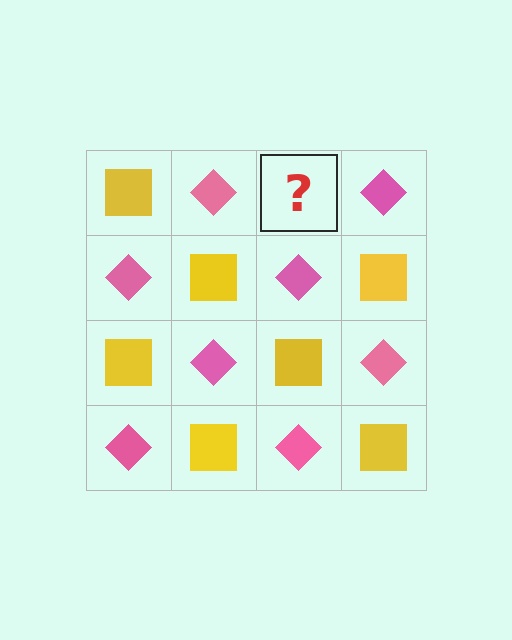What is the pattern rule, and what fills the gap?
The rule is that it alternates yellow square and pink diamond in a checkerboard pattern. The gap should be filled with a yellow square.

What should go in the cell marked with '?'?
The missing cell should contain a yellow square.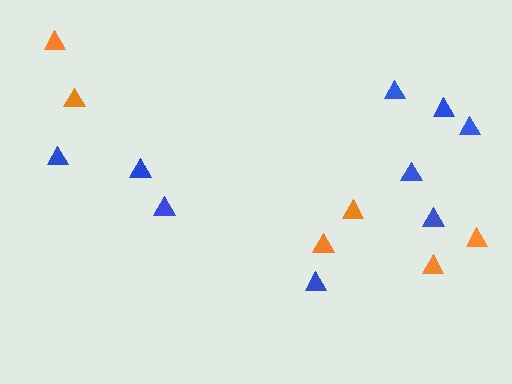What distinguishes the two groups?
There are 2 groups: one group of blue triangles (9) and one group of orange triangles (6).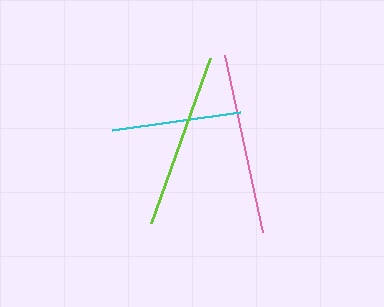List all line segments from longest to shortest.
From longest to shortest: pink, lime, cyan.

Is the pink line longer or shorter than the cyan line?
The pink line is longer than the cyan line.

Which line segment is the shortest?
The cyan line is the shortest at approximately 129 pixels.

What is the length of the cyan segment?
The cyan segment is approximately 129 pixels long.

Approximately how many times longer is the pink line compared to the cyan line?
The pink line is approximately 1.4 times the length of the cyan line.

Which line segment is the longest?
The pink line is the longest at approximately 180 pixels.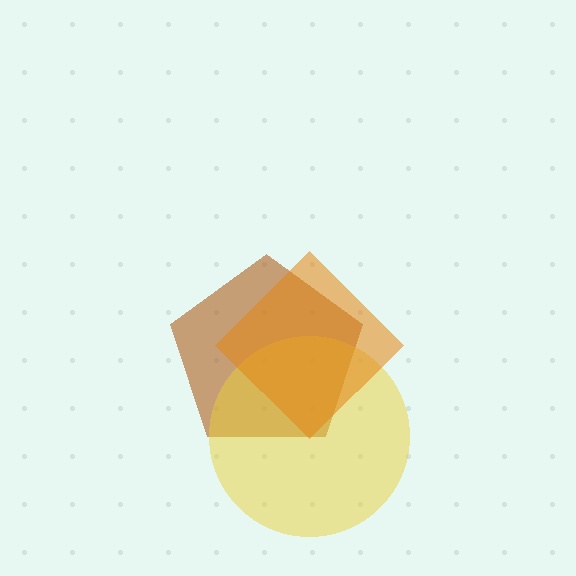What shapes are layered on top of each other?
The layered shapes are: a brown pentagon, a yellow circle, an orange diamond.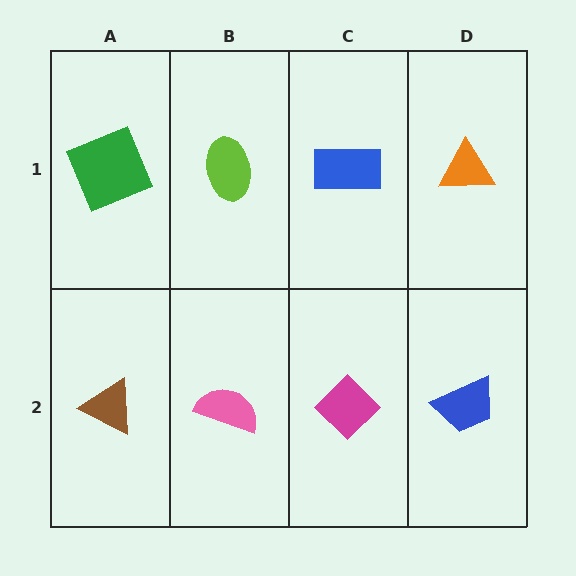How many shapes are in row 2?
4 shapes.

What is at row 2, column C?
A magenta diamond.